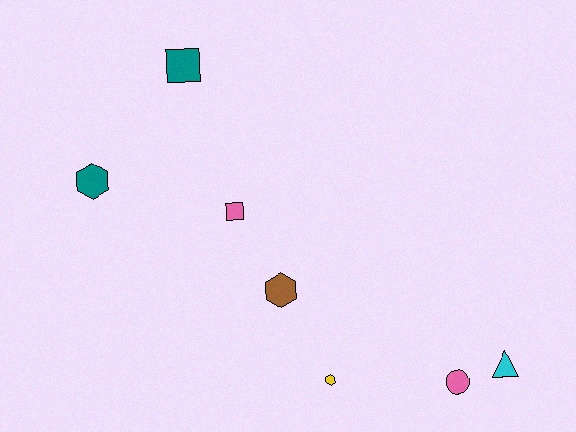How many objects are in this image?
There are 7 objects.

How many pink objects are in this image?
There are 2 pink objects.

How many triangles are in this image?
There is 1 triangle.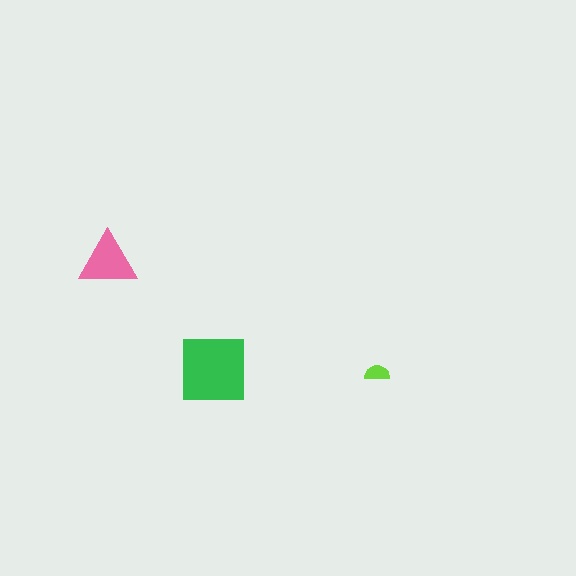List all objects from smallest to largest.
The lime semicircle, the pink triangle, the green square.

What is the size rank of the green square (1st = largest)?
1st.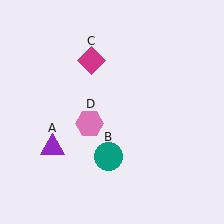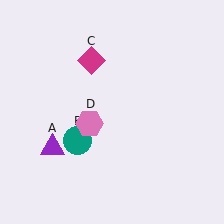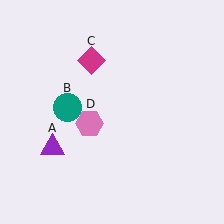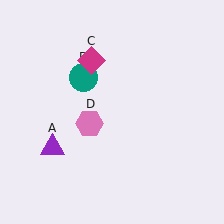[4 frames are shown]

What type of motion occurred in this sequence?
The teal circle (object B) rotated clockwise around the center of the scene.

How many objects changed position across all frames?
1 object changed position: teal circle (object B).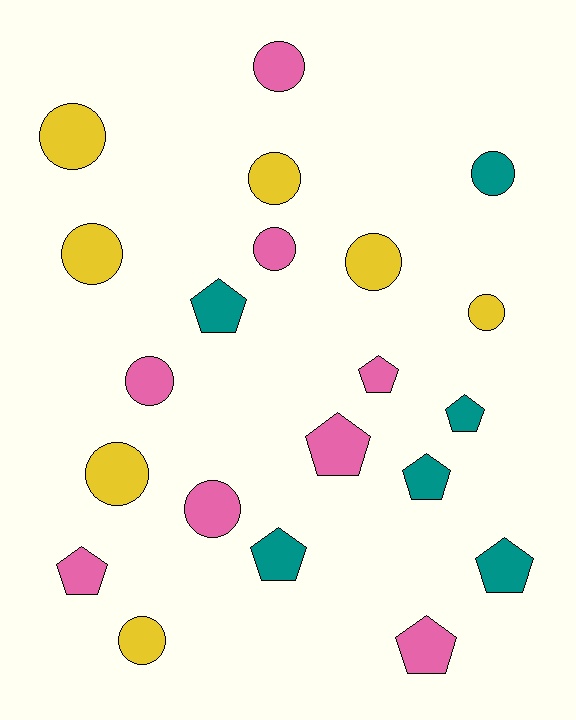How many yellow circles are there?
There are 7 yellow circles.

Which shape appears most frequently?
Circle, with 12 objects.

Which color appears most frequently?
Pink, with 8 objects.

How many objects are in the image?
There are 21 objects.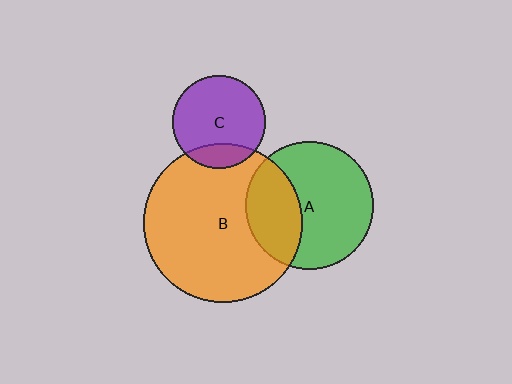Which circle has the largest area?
Circle B (orange).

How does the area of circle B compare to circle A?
Approximately 1.5 times.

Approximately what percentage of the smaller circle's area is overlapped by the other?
Approximately 20%.